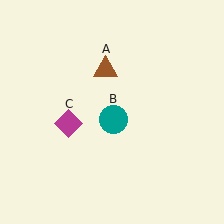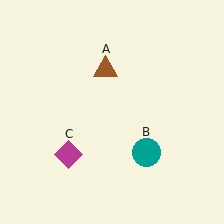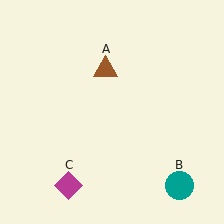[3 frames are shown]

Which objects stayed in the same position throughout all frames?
Brown triangle (object A) remained stationary.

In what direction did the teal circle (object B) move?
The teal circle (object B) moved down and to the right.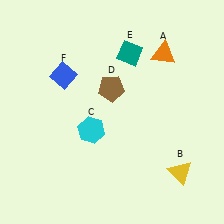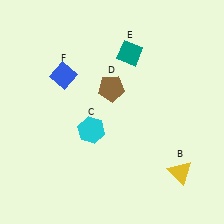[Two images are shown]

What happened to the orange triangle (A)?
The orange triangle (A) was removed in Image 2. It was in the top-right area of Image 1.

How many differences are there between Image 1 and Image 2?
There is 1 difference between the two images.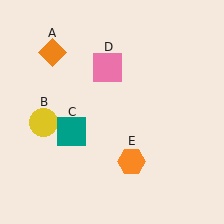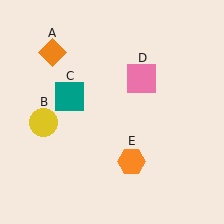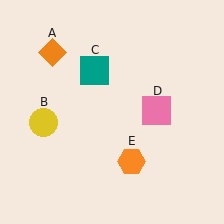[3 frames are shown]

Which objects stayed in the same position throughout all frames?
Orange diamond (object A) and yellow circle (object B) and orange hexagon (object E) remained stationary.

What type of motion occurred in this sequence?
The teal square (object C), pink square (object D) rotated clockwise around the center of the scene.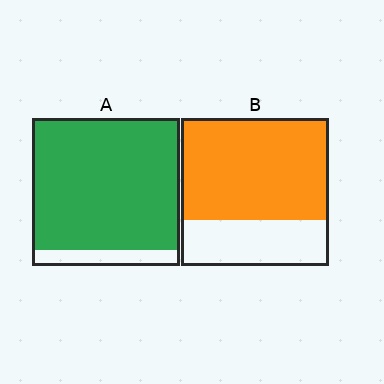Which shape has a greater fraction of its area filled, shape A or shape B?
Shape A.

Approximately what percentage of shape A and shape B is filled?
A is approximately 90% and B is approximately 70%.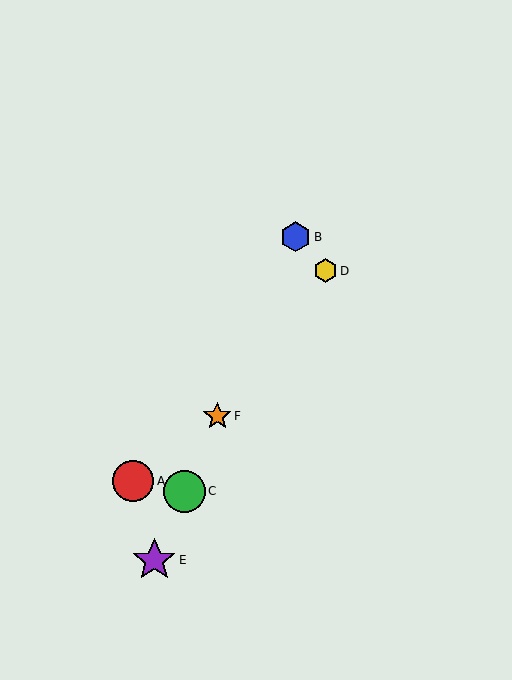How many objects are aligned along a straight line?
4 objects (B, C, E, F) are aligned along a straight line.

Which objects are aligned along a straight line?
Objects B, C, E, F are aligned along a straight line.